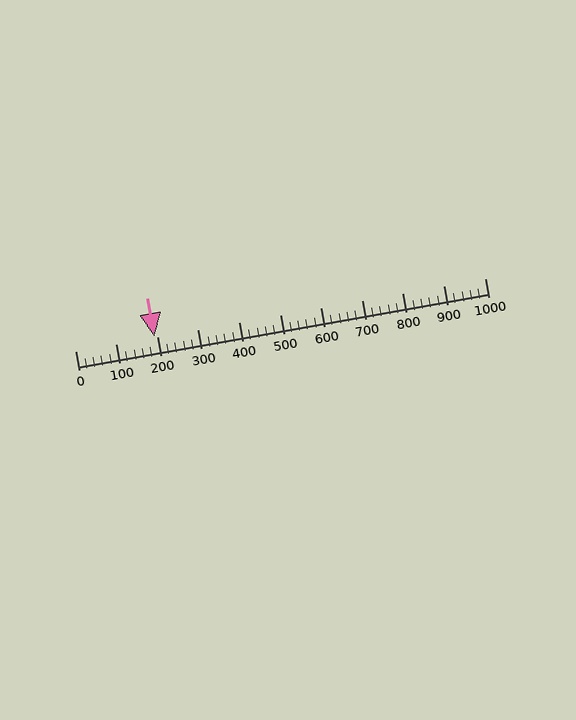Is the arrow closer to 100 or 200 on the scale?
The arrow is closer to 200.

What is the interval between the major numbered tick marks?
The major tick marks are spaced 100 units apart.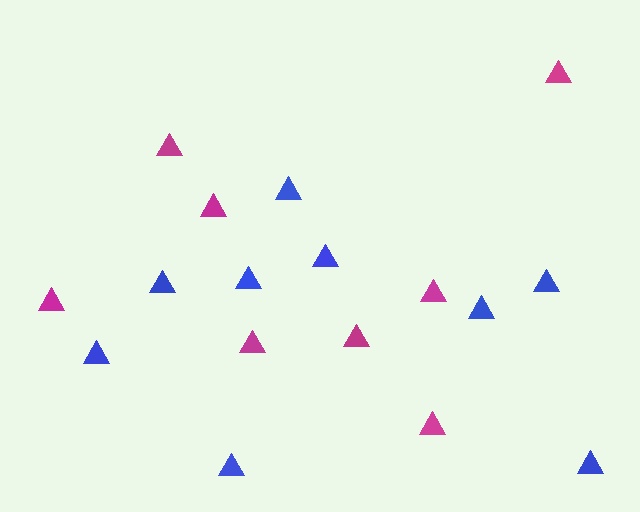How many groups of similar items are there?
There are 2 groups: one group of magenta triangles (8) and one group of blue triangles (9).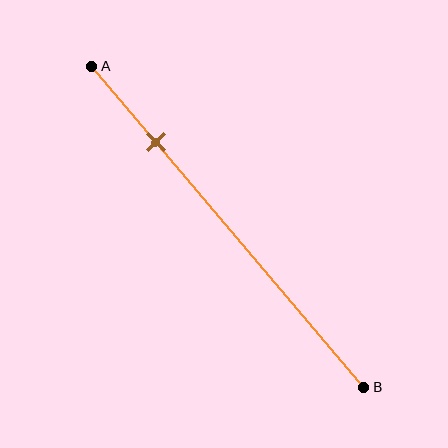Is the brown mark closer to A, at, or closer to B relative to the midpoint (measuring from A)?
The brown mark is closer to point A than the midpoint of segment AB.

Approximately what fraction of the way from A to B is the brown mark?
The brown mark is approximately 25% of the way from A to B.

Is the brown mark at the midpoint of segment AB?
No, the mark is at about 25% from A, not at the 50% midpoint.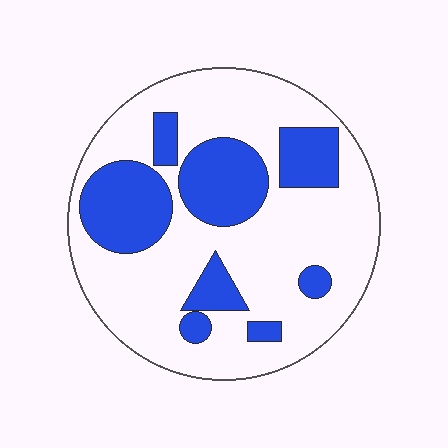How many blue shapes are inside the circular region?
8.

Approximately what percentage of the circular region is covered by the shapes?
Approximately 30%.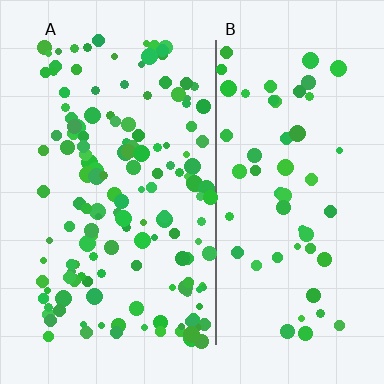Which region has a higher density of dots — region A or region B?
A (the left).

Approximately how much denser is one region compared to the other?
Approximately 2.7× — region A over region B.